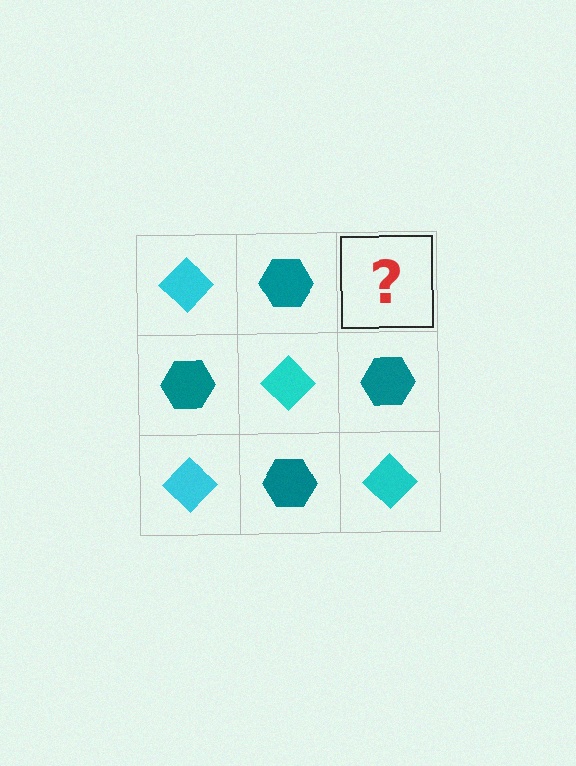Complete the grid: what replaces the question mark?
The question mark should be replaced with a cyan diamond.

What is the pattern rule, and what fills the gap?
The rule is that it alternates cyan diamond and teal hexagon in a checkerboard pattern. The gap should be filled with a cyan diamond.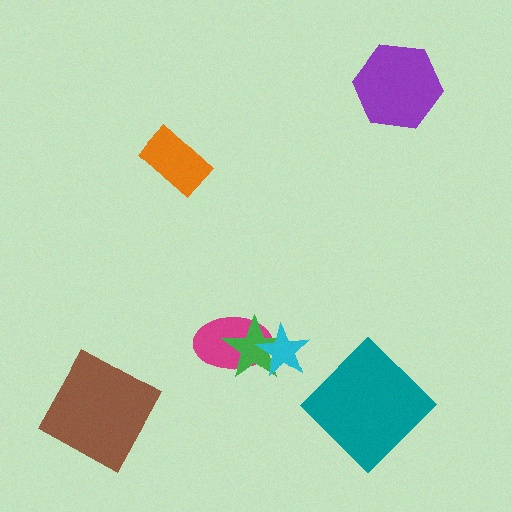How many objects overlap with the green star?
2 objects overlap with the green star.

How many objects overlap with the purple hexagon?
0 objects overlap with the purple hexagon.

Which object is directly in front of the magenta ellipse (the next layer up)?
The green star is directly in front of the magenta ellipse.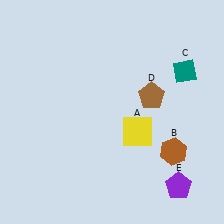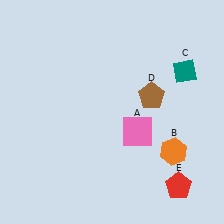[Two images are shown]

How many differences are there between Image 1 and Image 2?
There are 3 differences between the two images.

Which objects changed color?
A changed from yellow to pink. B changed from brown to orange. E changed from purple to red.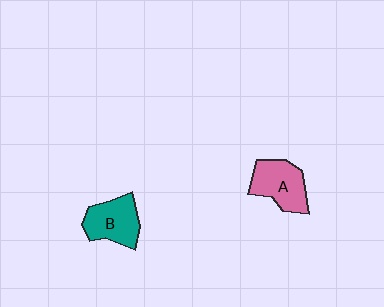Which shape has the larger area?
Shape A (pink).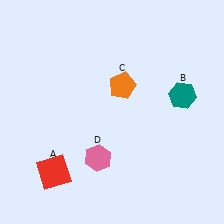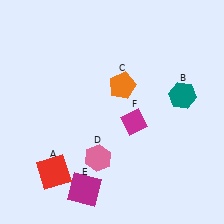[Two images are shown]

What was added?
A magenta square (E), a magenta diamond (F) were added in Image 2.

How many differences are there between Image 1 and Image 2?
There are 2 differences between the two images.